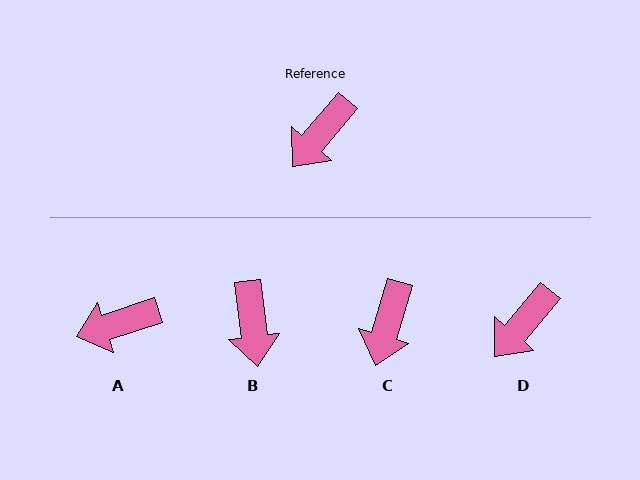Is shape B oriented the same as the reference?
No, it is off by about 47 degrees.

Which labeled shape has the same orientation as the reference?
D.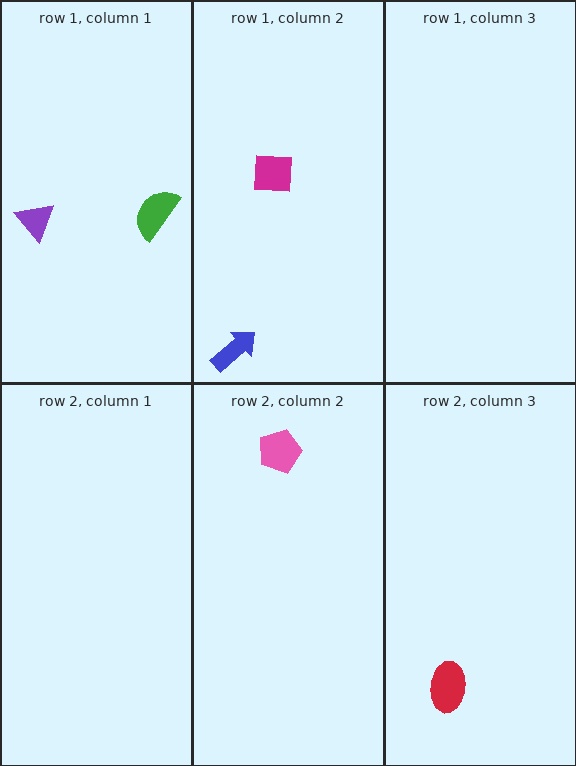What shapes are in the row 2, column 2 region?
The pink pentagon.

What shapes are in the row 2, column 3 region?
The red ellipse.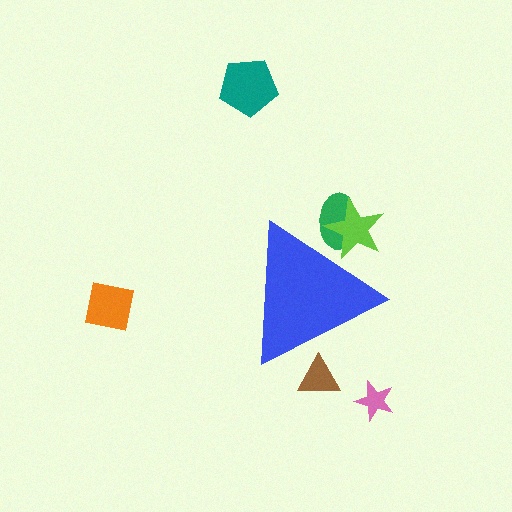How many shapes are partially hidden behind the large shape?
3 shapes are partially hidden.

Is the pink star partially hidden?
No, the pink star is fully visible.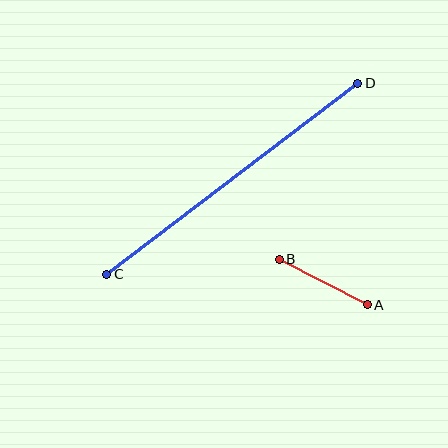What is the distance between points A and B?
The distance is approximately 99 pixels.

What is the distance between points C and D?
The distance is approximately 315 pixels.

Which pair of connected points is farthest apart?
Points C and D are farthest apart.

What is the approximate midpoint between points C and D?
The midpoint is at approximately (232, 179) pixels.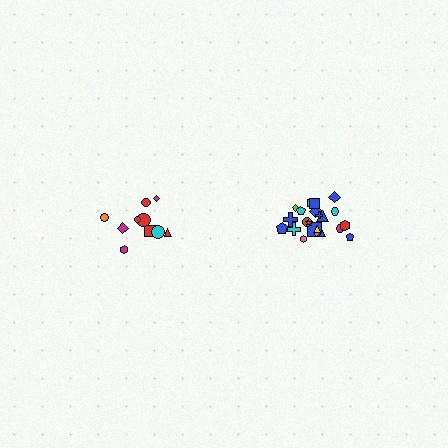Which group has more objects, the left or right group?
The right group.